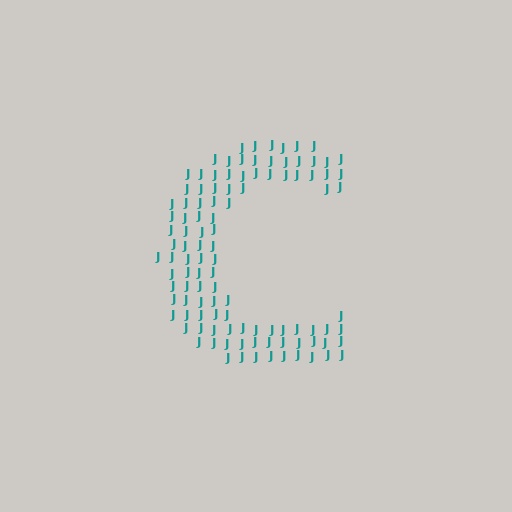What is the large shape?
The large shape is the letter C.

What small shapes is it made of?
It is made of small letter J's.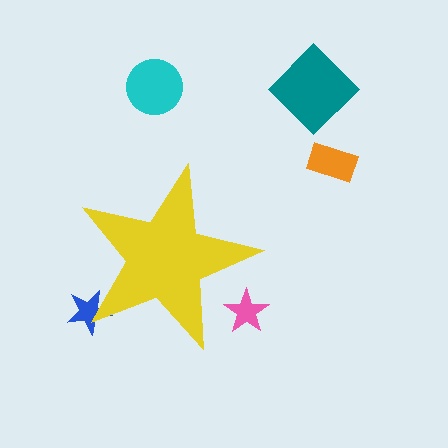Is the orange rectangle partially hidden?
No, the orange rectangle is fully visible.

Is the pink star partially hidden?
Yes, the pink star is partially hidden behind the yellow star.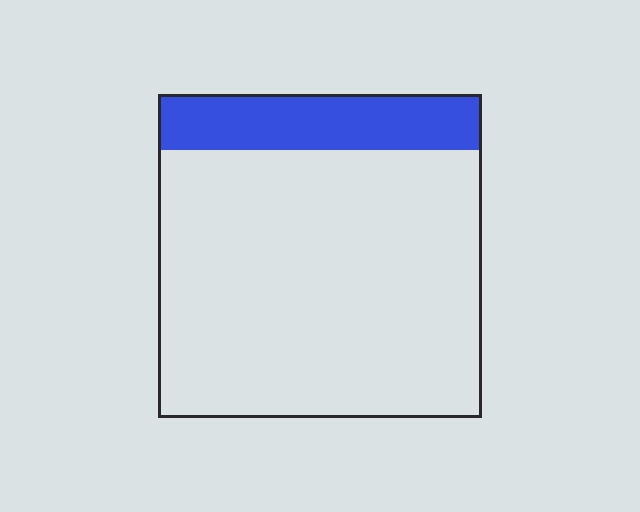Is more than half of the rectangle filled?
No.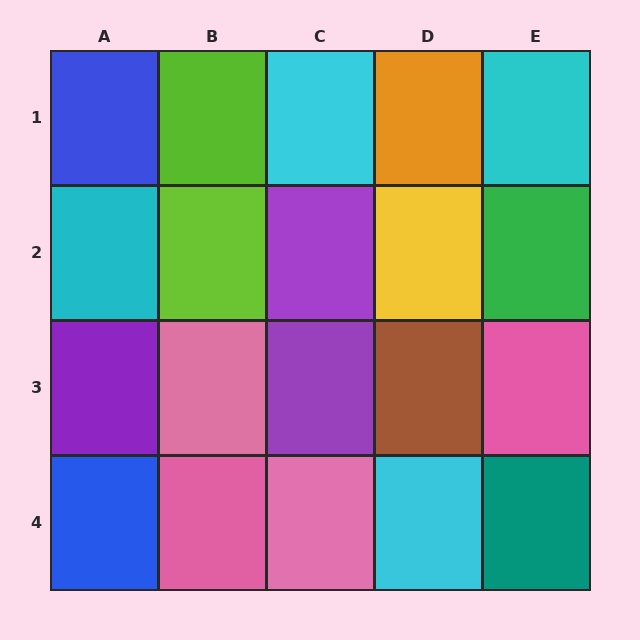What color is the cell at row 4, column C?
Pink.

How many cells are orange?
1 cell is orange.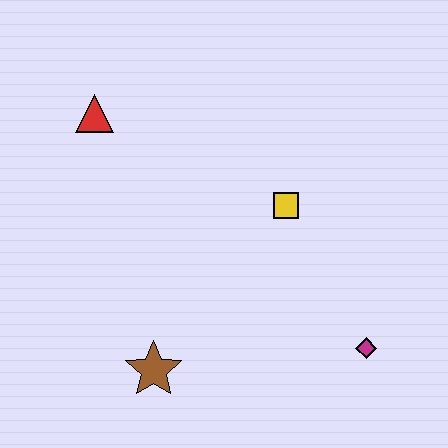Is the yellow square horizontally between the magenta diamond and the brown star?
Yes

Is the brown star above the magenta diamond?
No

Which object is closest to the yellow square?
The magenta diamond is closest to the yellow square.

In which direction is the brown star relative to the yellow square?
The brown star is below the yellow square.